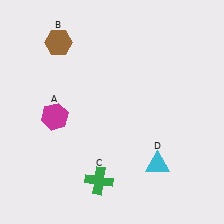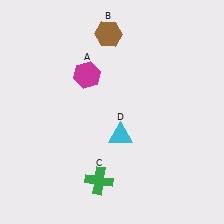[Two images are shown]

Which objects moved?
The objects that moved are: the magenta hexagon (A), the brown hexagon (B), the cyan triangle (D).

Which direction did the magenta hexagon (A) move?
The magenta hexagon (A) moved up.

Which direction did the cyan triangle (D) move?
The cyan triangle (D) moved left.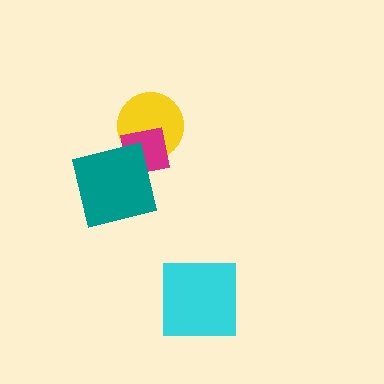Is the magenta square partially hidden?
Yes, it is partially covered by another shape.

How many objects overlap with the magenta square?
2 objects overlap with the magenta square.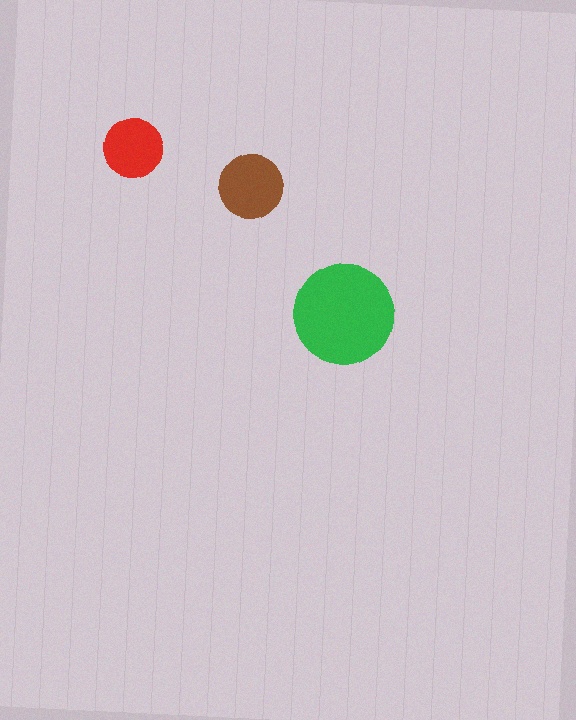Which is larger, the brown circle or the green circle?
The green one.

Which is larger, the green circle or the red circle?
The green one.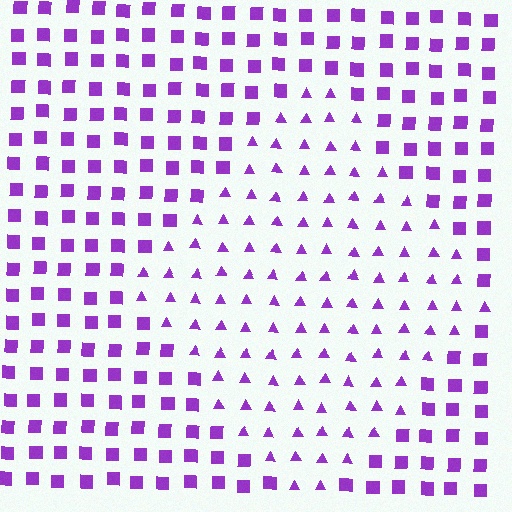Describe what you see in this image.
The image is filled with small purple elements arranged in a uniform grid. A diamond-shaped region contains triangles, while the surrounding area contains squares. The boundary is defined purely by the change in element shape.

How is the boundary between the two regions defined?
The boundary is defined by a change in element shape: triangles inside vs. squares outside. All elements share the same color and spacing.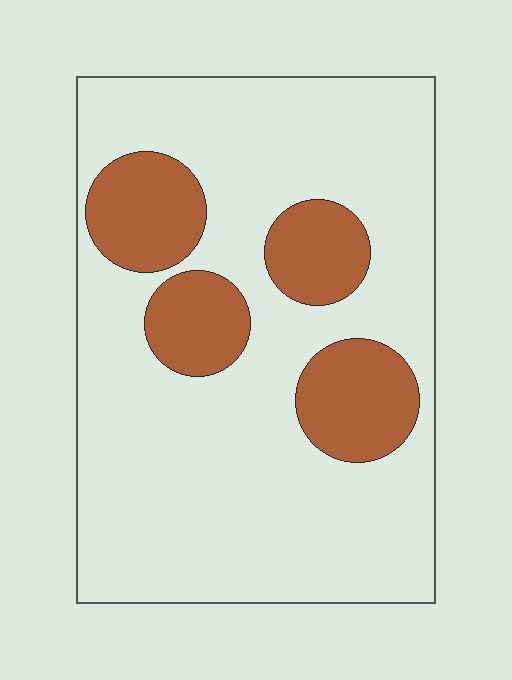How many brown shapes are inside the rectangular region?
4.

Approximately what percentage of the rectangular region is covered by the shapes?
Approximately 20%.